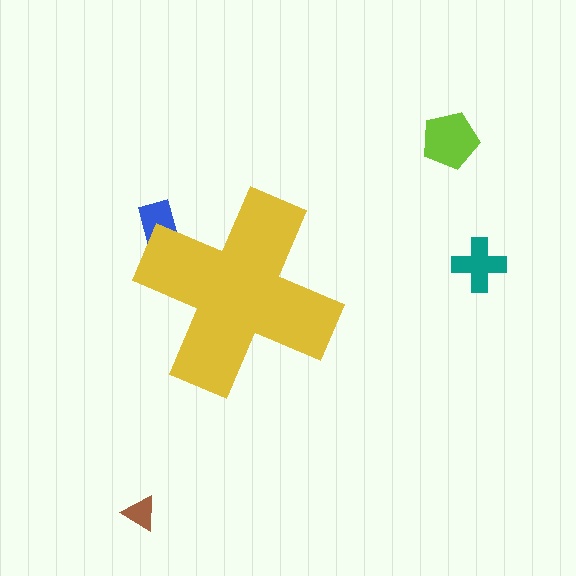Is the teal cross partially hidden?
No, the teal cross is fully visible.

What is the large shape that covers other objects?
A yellow cross.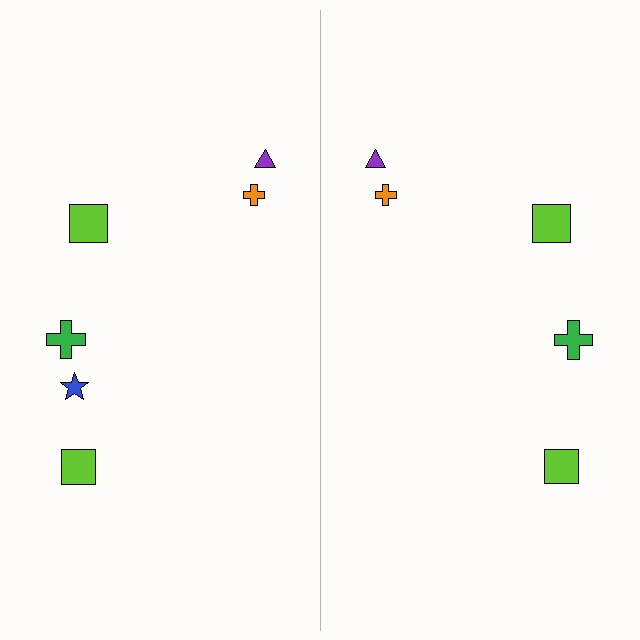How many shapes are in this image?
There are 11 shapes in this image.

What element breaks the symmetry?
A blue star is missing from the right side.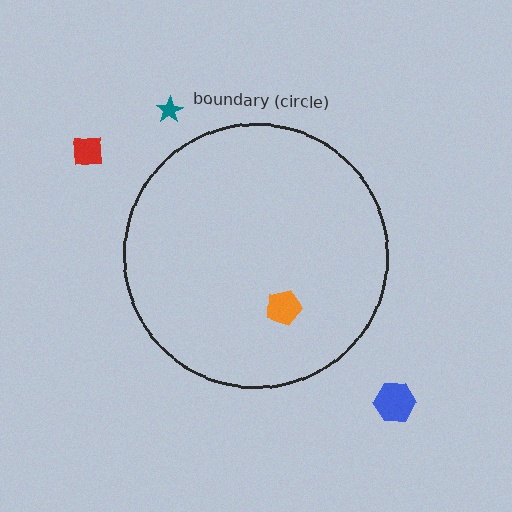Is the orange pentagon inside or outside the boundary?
Inside.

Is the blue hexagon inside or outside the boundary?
Outside.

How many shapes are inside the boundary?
1 inside, 3 outside.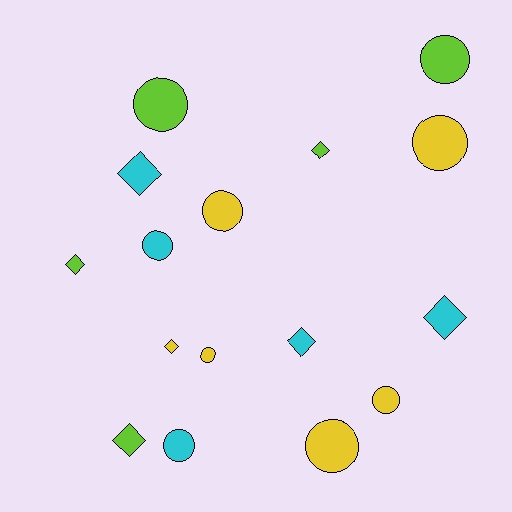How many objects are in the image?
There are 16 objects.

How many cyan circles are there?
There are 2 cyan circles.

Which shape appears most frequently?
Circle, with 9 objects.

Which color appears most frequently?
Yellow, with 6 objects.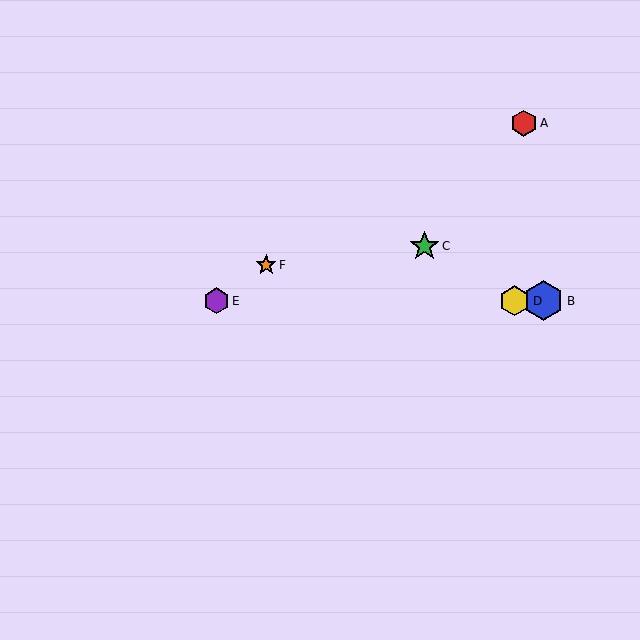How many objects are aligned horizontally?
3 objects (B, D, E) are aligned horizontally.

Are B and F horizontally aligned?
No, B is at y≈301 and F is at y≈265.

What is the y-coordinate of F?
Object F is at y≈265.